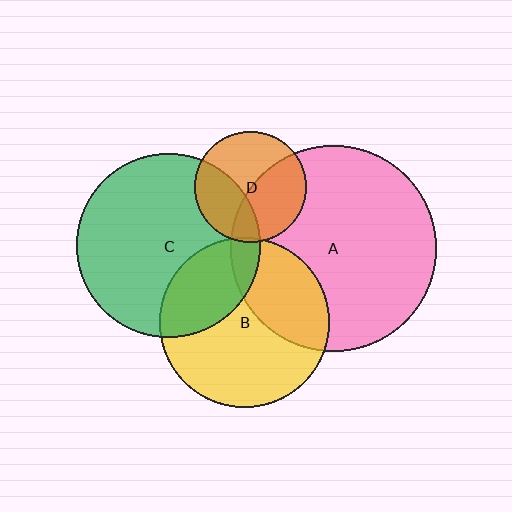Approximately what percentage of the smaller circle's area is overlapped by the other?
Approximately 5%.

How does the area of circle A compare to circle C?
Approximately 1.2 times.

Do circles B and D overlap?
Yes.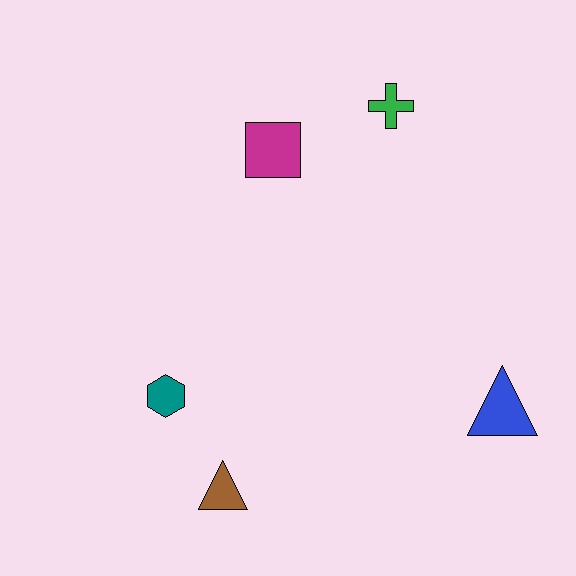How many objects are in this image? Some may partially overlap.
There are 5 objects.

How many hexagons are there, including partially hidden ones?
There is 1 hexagon.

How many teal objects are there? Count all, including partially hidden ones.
There is 1 teal object.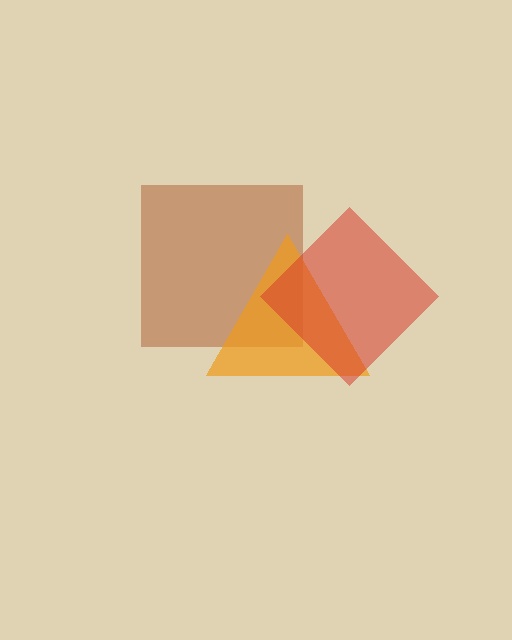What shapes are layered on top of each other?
The layered shapes are: a brown square, an orange triangle, a red diamond.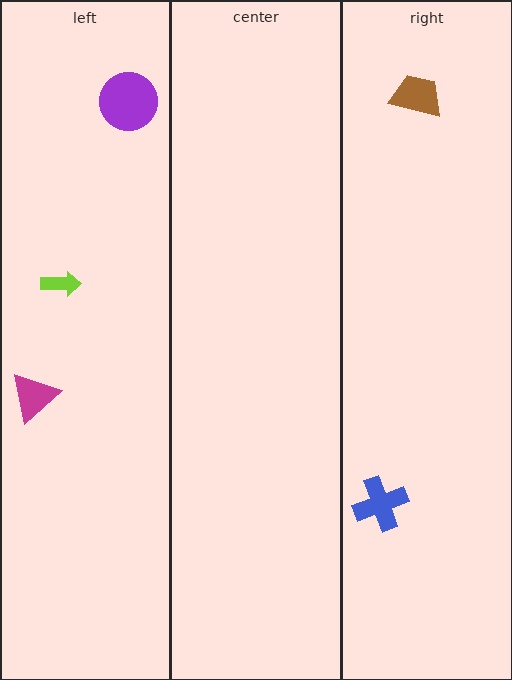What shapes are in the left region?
The purple circle, the lime arrow, the magenta triangle.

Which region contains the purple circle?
The left region.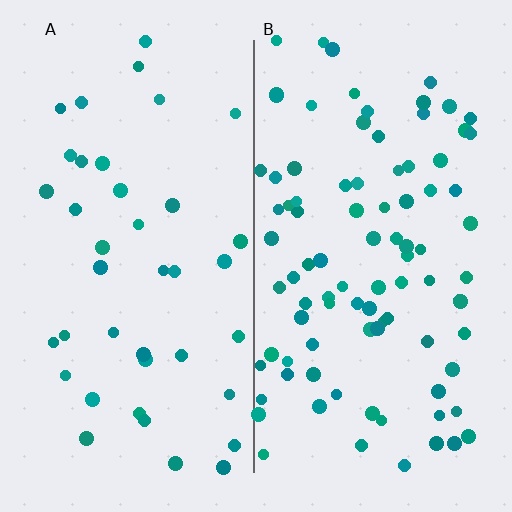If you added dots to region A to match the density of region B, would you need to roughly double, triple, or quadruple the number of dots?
Approximately double.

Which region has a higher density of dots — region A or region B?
B (the right).